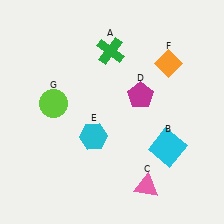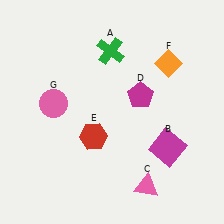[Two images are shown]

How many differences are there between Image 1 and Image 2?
There are 3 differences between the two images.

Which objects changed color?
B changed from cyan to magenta. E changed from cyan to red. G changed from lime to pink.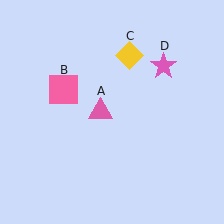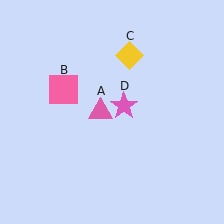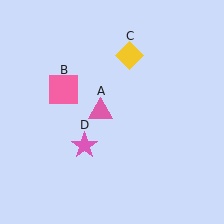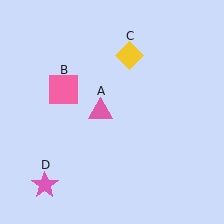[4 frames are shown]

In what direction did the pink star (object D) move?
The pink star (object D) moved down and to the left.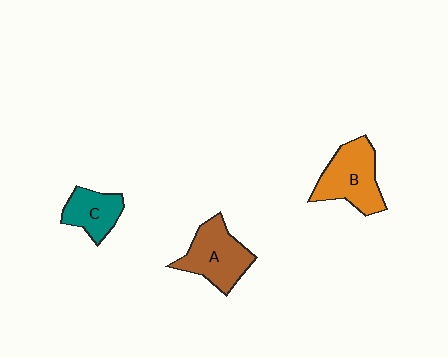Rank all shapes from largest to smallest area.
From largest to smallest: B (orange), A (brown), C (teal).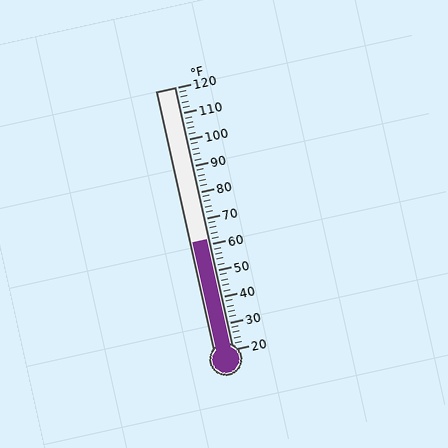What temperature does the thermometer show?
The thermometer shows approximately 62°F.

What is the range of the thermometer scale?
The thermometer scale ranges from 20°F to 120°F.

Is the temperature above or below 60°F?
The temperature is above 60°F.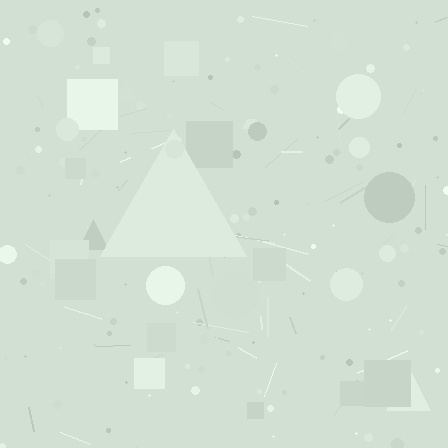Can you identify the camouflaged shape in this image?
The camouflaged shape is a triangle.